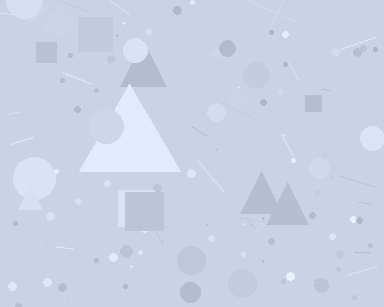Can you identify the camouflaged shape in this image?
The camouflaged shape is a triangle.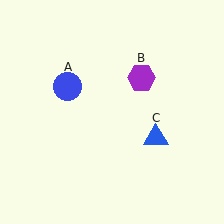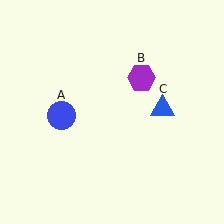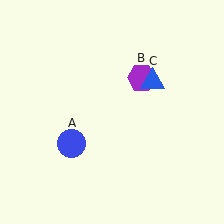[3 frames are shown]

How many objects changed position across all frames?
2 objects changed position: blue circle (object A), blue triangle (object C).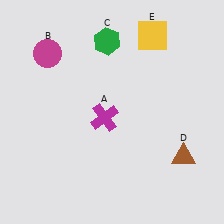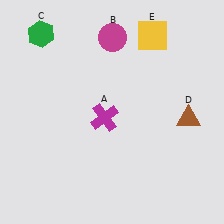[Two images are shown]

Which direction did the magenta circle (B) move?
The magenta circle (B) moved right.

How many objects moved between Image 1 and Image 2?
3 objects moved between the two images.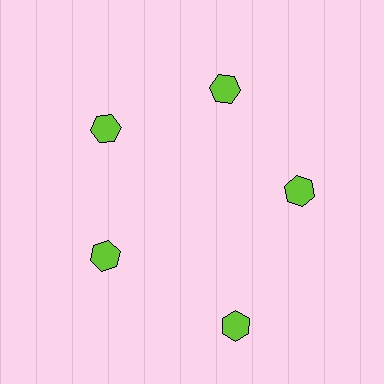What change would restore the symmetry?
The symmetry would be restored by moving it inward, back onto the ring so that all 5 hexagons sit at equal angles and equal distance from the center.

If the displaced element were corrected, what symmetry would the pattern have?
It would have 5-fold rotational symmetry — the pattern would map onto itself every 72 degrees.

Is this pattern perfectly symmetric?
No. The 5 lime hexagons are arranged in a ring, but one element near the 5 o'clock position is pushed outward from the center, breaking the 5-fold rotational symmetry.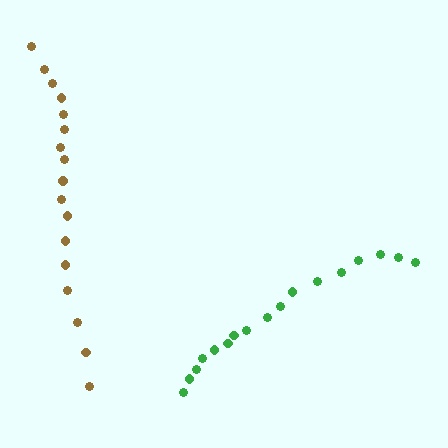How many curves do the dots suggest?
There are 2 distinct paths.